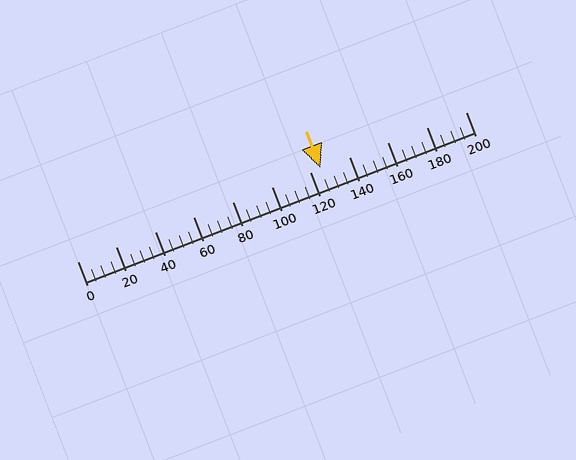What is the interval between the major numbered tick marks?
The major tick marks are spaced 20 units apart.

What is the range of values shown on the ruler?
The ruler shows values from 0 to 200.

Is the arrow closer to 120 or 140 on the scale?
The arrow is closer to 120.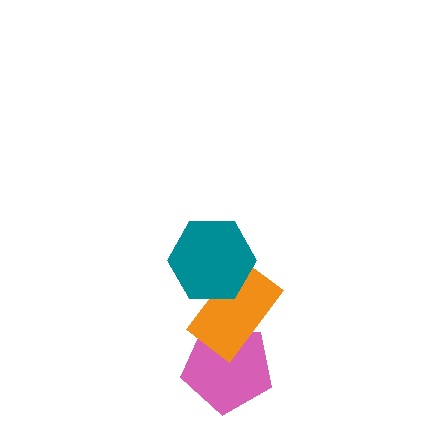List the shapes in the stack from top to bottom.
From top to bottom: the teal hexagon, the orange rectangle, the pink pentagon.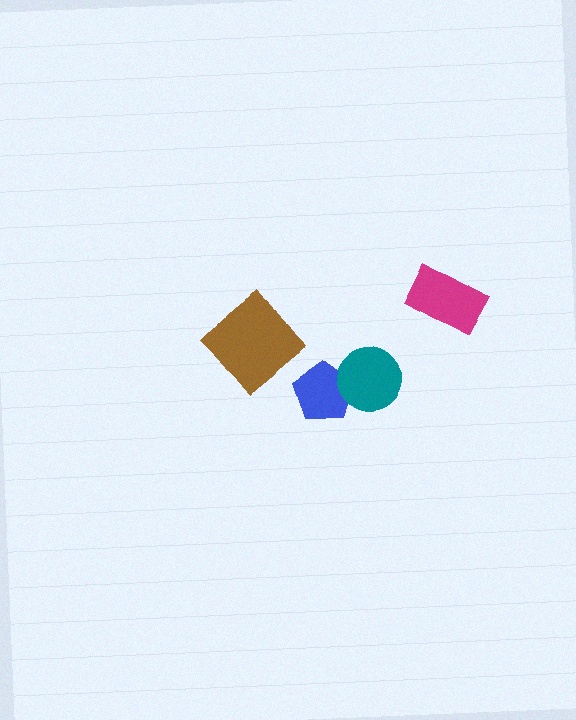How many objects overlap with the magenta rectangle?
0 objects overlap with the magenta rectangle.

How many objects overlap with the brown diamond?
0 objects overlap with the brown diamond.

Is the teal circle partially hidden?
No, no other shape covers it.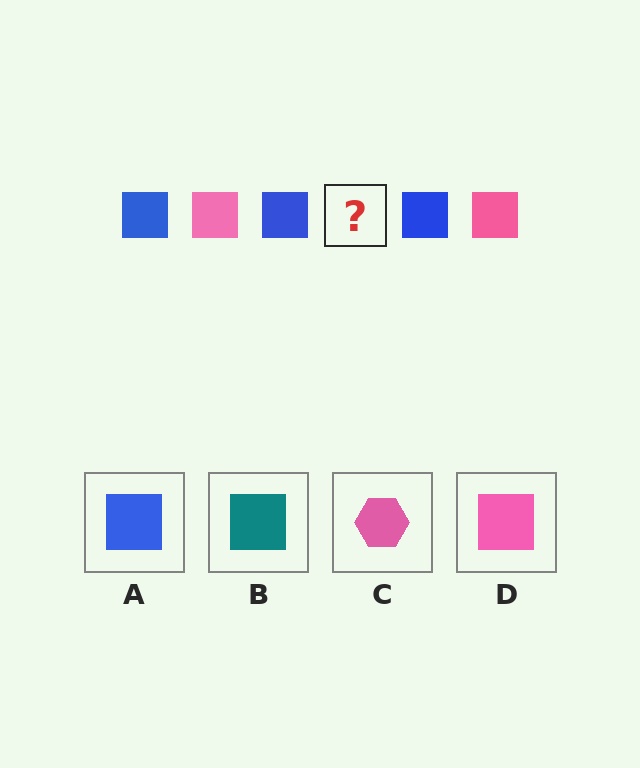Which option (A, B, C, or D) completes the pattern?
D.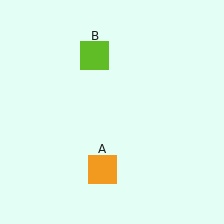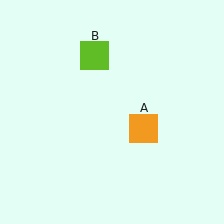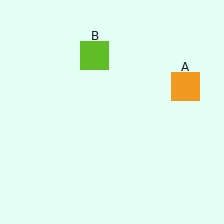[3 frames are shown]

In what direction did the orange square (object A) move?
The orange square (object A) moved up and to the right.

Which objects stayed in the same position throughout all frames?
Lime square (object B) remained stationary.